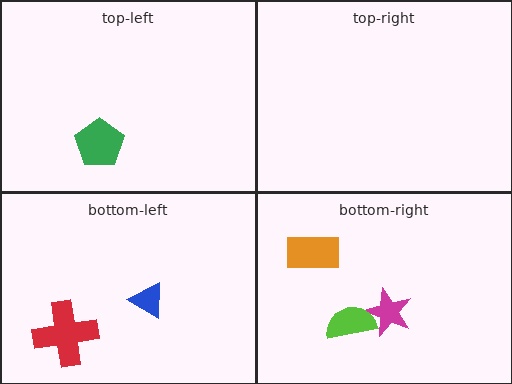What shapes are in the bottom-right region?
The magenta star, the orange rectangle, the lime semicircle.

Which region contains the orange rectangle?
The bottom-right region.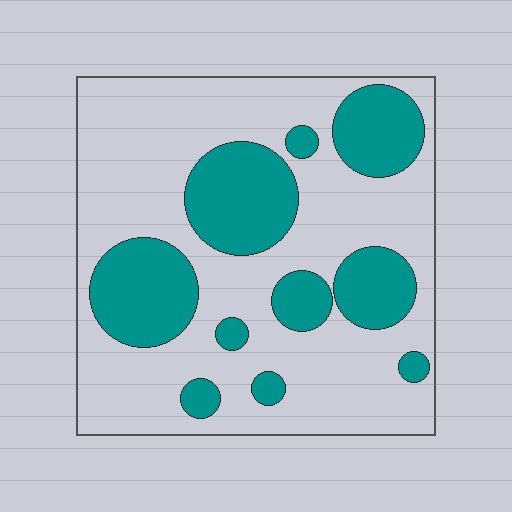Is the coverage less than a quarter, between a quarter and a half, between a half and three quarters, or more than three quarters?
Between a quarter and a half.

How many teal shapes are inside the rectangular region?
10.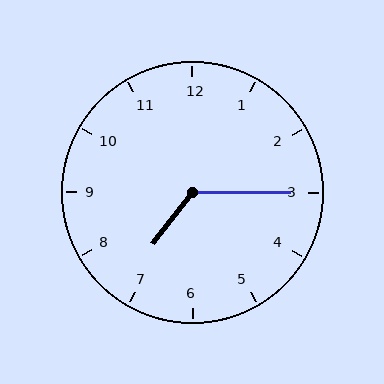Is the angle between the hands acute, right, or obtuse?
It is obtuse.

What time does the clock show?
7:15.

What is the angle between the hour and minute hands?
Approximately 128 degrees.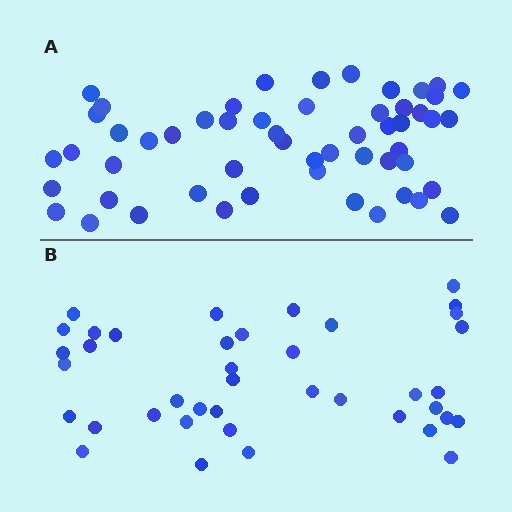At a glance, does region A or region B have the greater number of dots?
Region A (the top region) has more dots.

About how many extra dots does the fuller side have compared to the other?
Region A has approximately 15 more dots than region B.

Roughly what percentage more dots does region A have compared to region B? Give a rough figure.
About 35% more.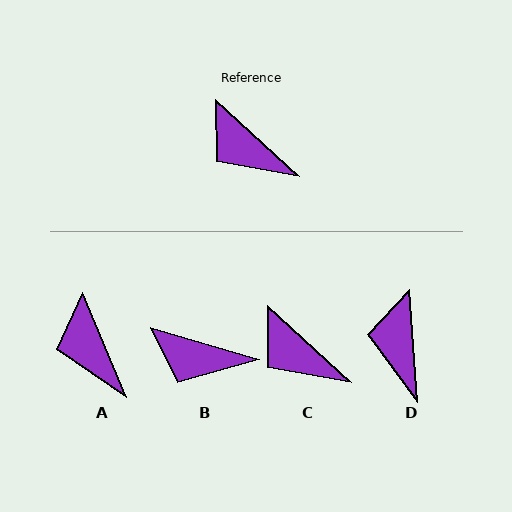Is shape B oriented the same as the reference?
No, it is off by about 26 degrees.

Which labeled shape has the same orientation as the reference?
C.